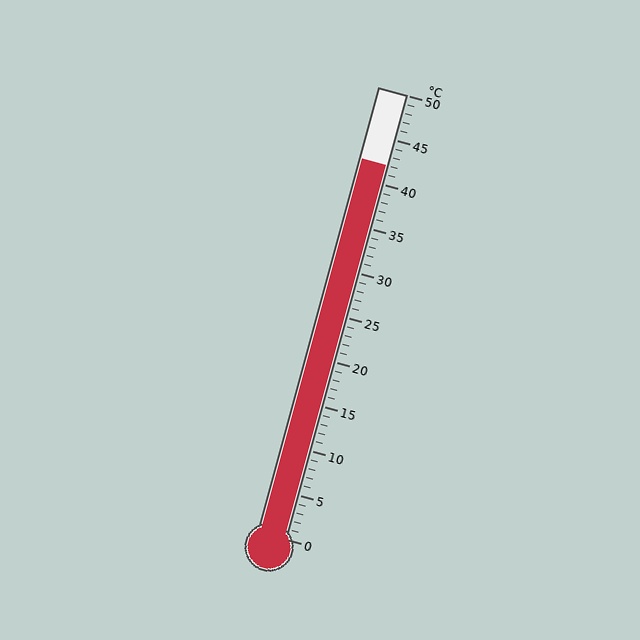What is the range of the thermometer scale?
The thermometer scale ranges from 0°C to 50°C.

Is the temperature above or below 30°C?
The temperature is above 30°C.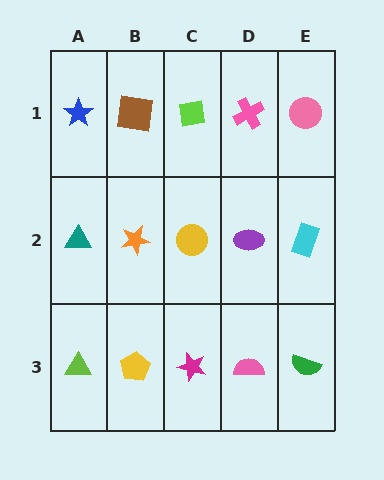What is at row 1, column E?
A pink circle.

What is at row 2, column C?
A yellow circle.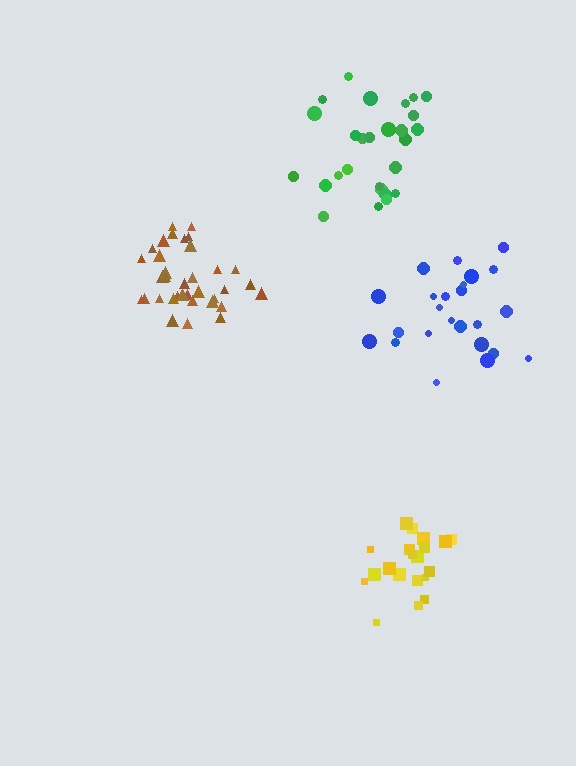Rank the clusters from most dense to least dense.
yellow, brown, blue, green.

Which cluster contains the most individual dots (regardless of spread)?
Brown (35).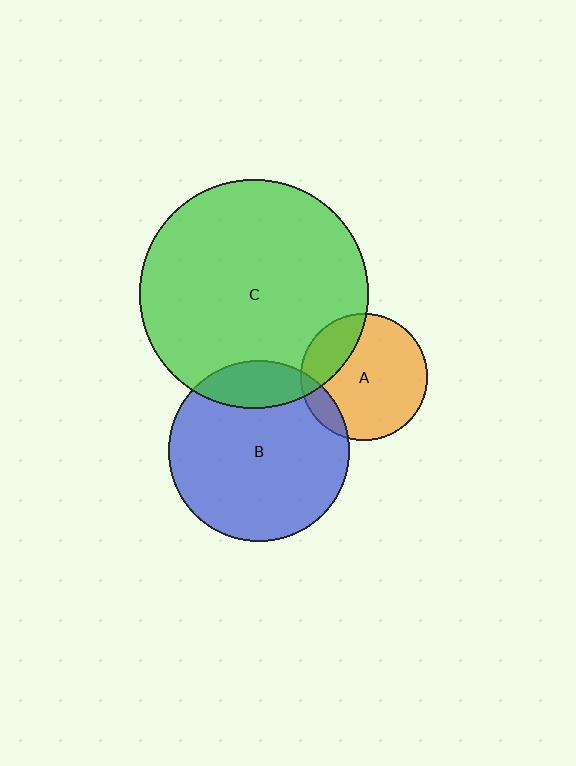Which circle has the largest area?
Circle C (green).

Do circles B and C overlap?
Yes.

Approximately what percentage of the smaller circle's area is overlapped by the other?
Approximately 15%.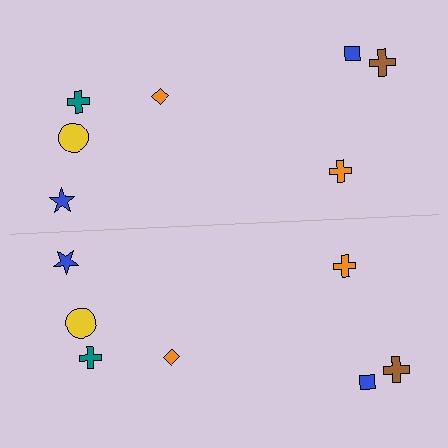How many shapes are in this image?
There are 14 shapes in this image.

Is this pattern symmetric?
Yes, this pattern has bilateral (reflection) symmetry.